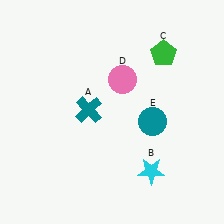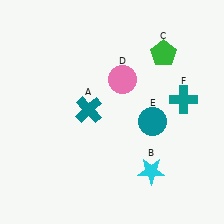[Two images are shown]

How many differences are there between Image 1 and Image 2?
There is 1 difference between the two images.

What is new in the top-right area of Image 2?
A teal cross (F) was added in the top-right area of Image 2.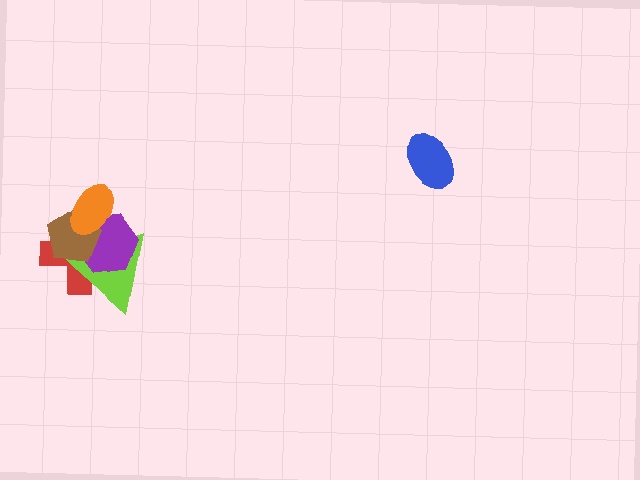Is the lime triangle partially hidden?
Yes, it is partially covered by another shape.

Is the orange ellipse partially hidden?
No, no other shape covers it.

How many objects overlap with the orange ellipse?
4 objects overlap with the orange ellipse.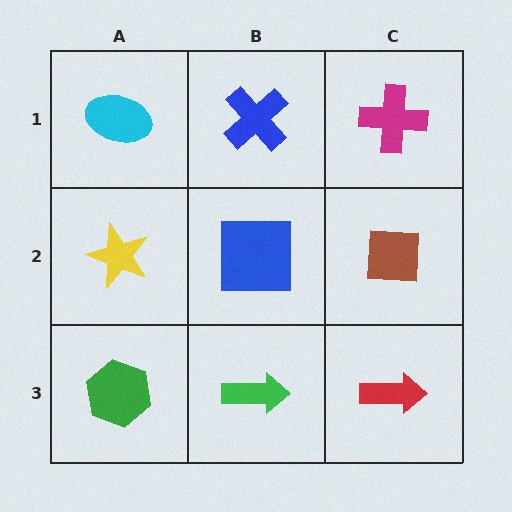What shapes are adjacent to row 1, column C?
A brown square (row 2, column C), a blue cross (row 1, column B).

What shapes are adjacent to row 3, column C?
A brown square (row 2, column C), a green arrow (row 3, column B).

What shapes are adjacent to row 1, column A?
A yellow star (row 2, column A), a blue cross (row 1, column B).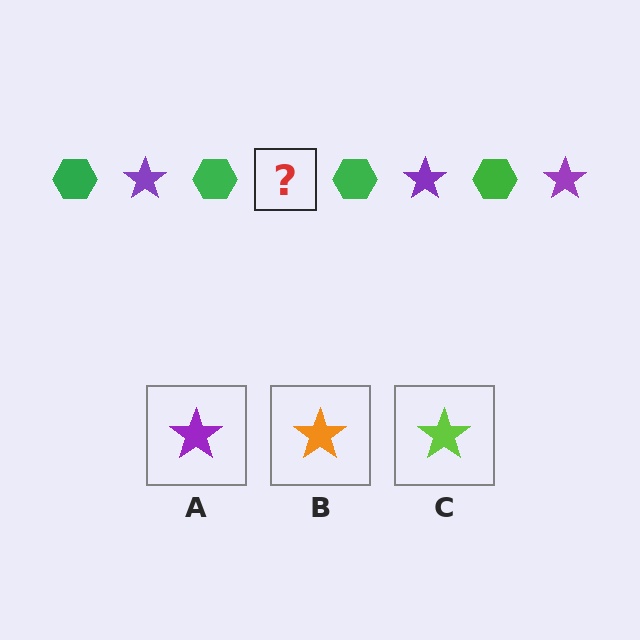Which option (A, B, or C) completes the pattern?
A.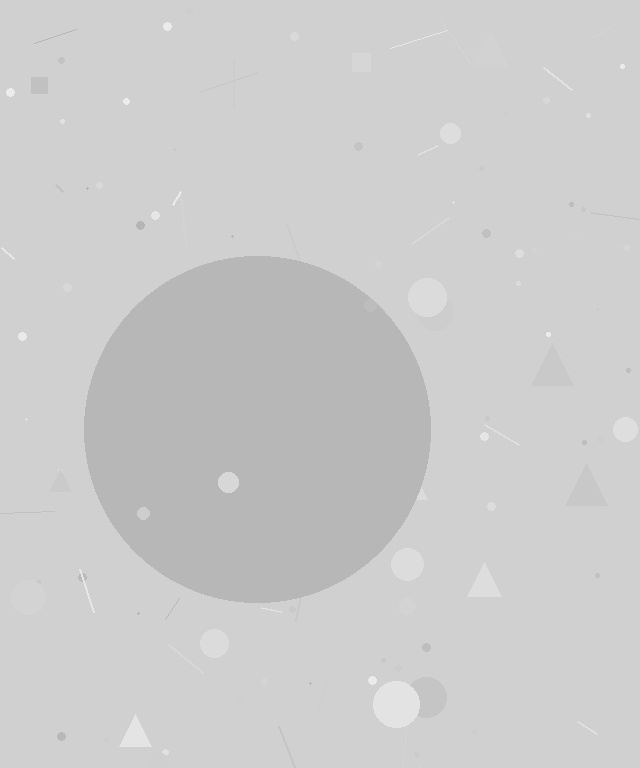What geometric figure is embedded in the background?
A circle is embedded in the background.